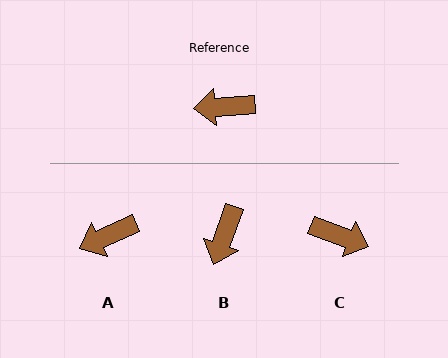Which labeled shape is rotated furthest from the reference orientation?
C, about 155 degrees away.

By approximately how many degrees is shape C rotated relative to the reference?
Approximately 155 degrees counter-clockwise.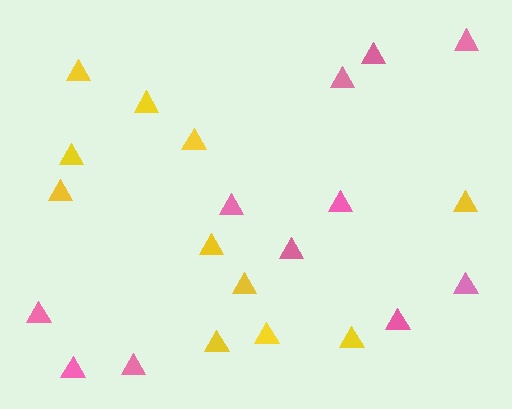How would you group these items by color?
There are 2 groups: one group of pink triangles (11) and one group of yellow triangles (11).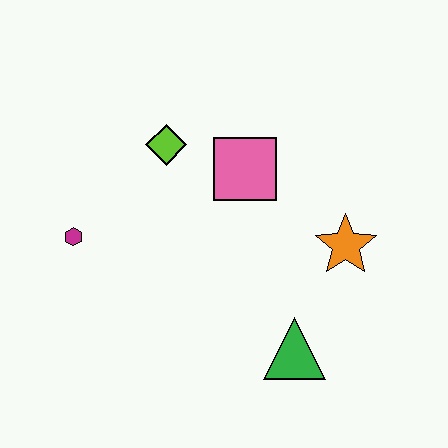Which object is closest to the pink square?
The lime diamond is closest to the pink square.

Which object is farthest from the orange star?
The magenta hexagon is farthest from the orange star.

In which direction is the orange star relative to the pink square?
The orange star is to the right of the pink square.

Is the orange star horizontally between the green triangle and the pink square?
No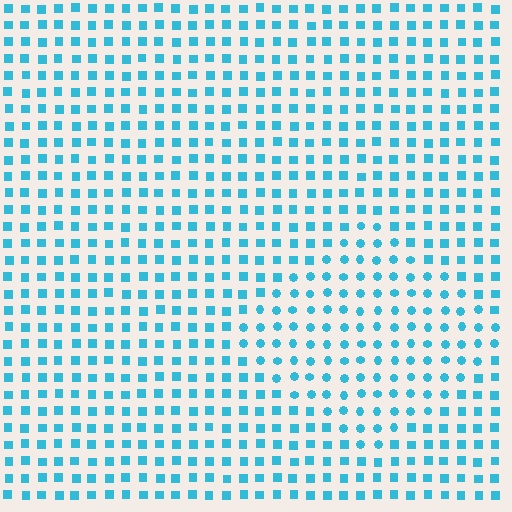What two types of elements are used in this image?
The image uses circles inside the diamond region and squares outside it.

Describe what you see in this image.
The image is filled with small cyan elements arranged in a uniform grid. A diamond-shaped region contains circles, while the surrounding area contains squares. The boundary is defined purely by the change in element shape.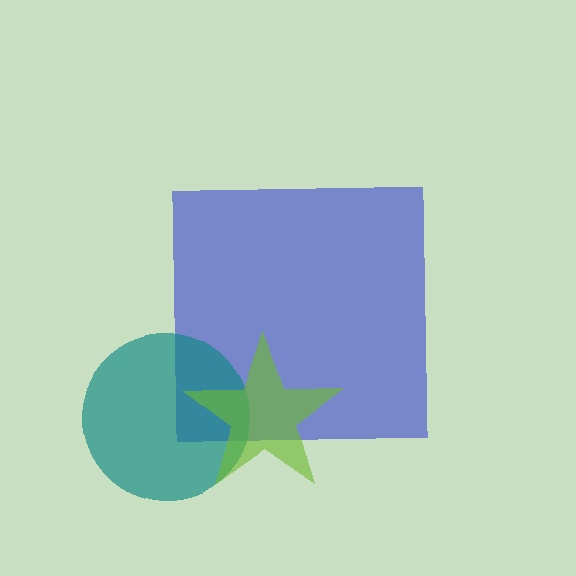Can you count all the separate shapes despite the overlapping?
Yes, there are 3 separate shapes.